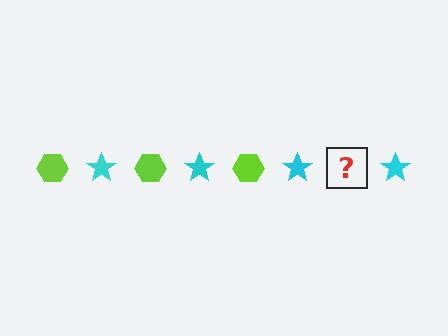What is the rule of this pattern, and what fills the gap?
The rule is that the pattern alternates between lime hexagon and cyan star. The gap should be filled with a lime hexagon.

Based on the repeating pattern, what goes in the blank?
The blank should be a lime hexagon.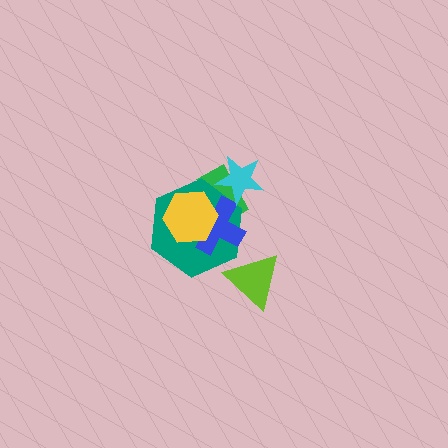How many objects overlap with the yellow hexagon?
3 objects overlap with the yellow hexagon.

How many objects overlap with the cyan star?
2 objects overlap with the cyan star.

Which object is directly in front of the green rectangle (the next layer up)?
The teal hexagon is directly in front of the green rectangle.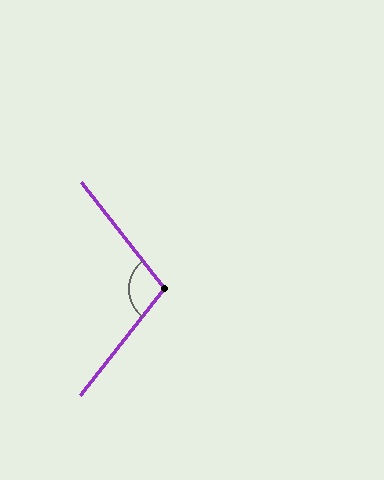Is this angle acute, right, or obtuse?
It is obtuse.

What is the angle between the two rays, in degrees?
Approximately 104 degrees.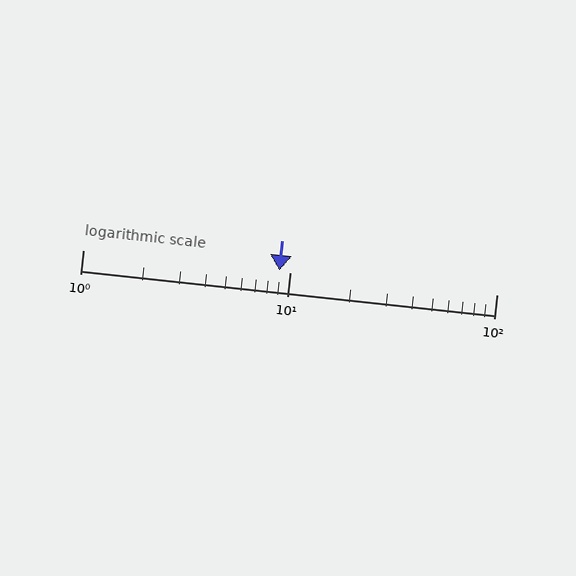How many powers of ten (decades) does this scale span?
The scale spans 2 decades, from 1 to 100.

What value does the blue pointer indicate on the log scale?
The pointer indicates approximately 8.9.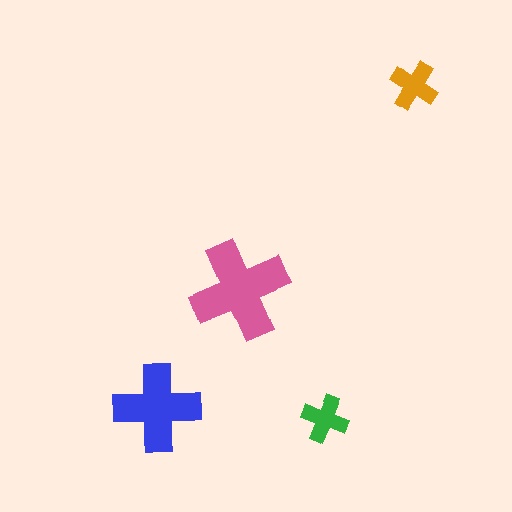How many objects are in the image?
There are 4 objects in the image.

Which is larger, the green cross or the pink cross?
The pink one.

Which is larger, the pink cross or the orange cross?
The pink one.